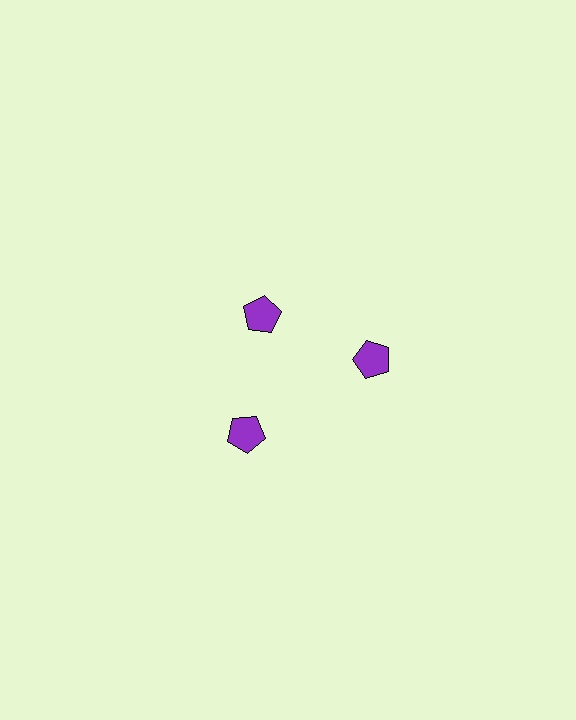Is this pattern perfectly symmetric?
No. The 3 purple pentagons are arranged in a ring, but one element near the 11 o'clock position is pulled inward toward the center, breaking the 3-fold rotational symmetry.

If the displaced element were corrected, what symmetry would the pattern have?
It would have 3-fold rotational symmetry — the pattern would map onto itself every 120 degrees.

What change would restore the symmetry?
The symmetry would be restored by moving it outward, back onto the ring so that all 3 pentagons sit at equal angles and equal distance from the center.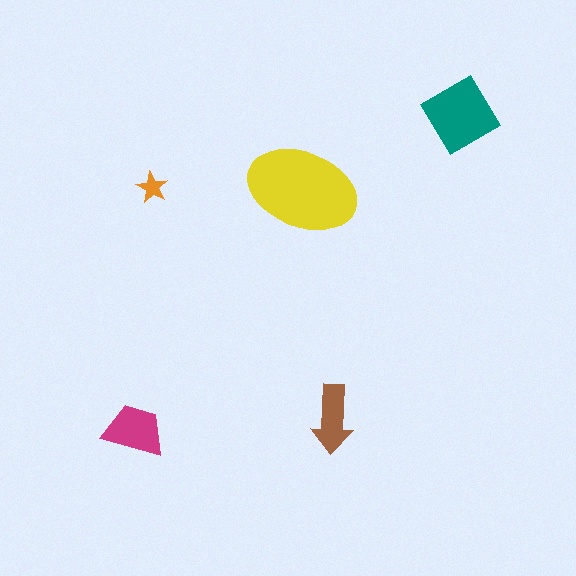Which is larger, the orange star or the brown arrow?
The brown arrow.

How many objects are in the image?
There are 5 objects in the image.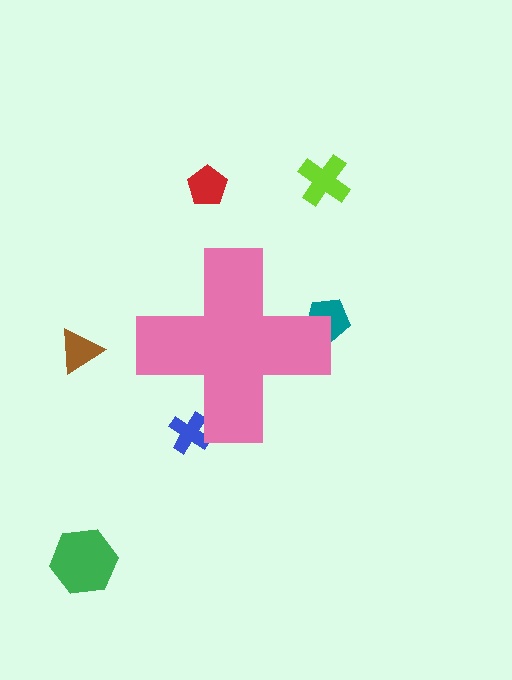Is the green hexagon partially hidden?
No, the green hexagon is fully visible.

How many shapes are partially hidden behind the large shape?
2 shapes are partially hidden.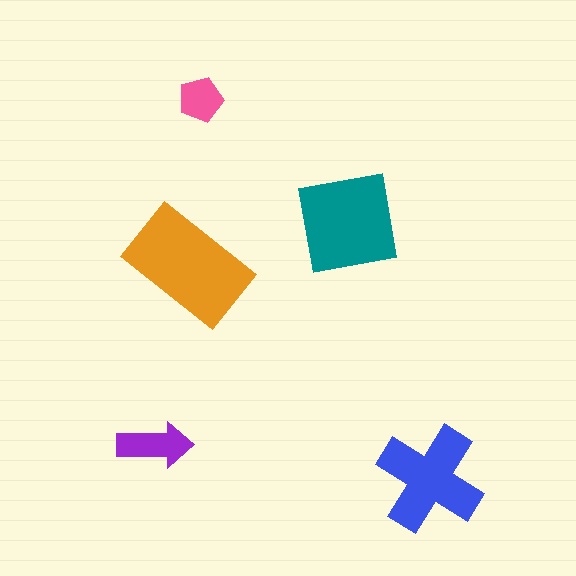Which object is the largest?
The orange rectangle.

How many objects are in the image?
There are 5 objects in the image.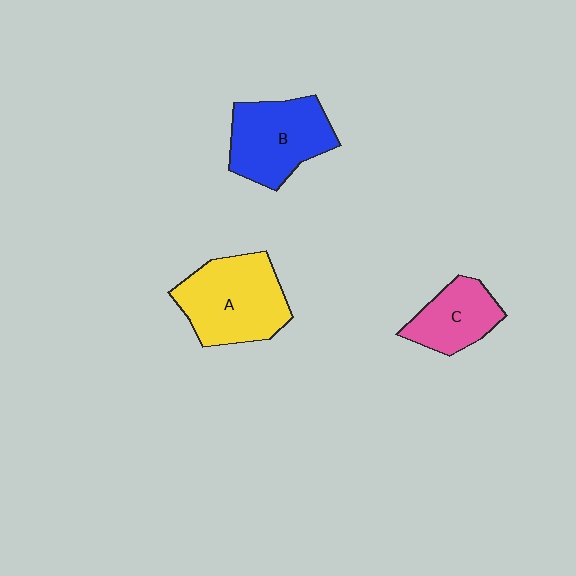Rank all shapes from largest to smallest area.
From largest to smallest: A (yellow), B (blue), C (pink).